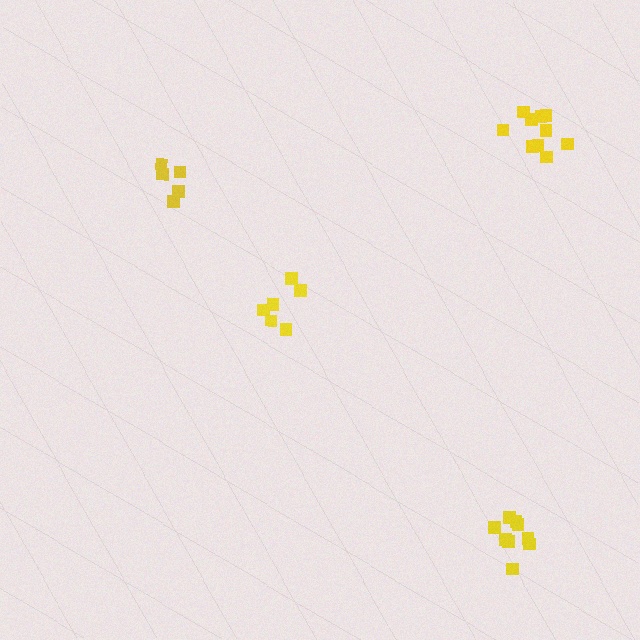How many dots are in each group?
Group 1: 9 dots, Group 2: 5 dots, Group 3: 6 dots, Group 4: 10 dots (30 total).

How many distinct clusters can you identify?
There are 4 distinct clusters.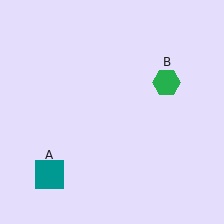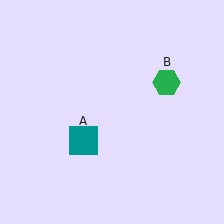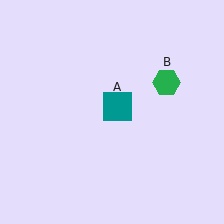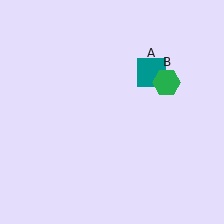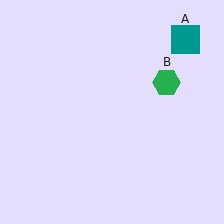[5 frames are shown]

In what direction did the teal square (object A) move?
The teal square (object A) moved up and to the right.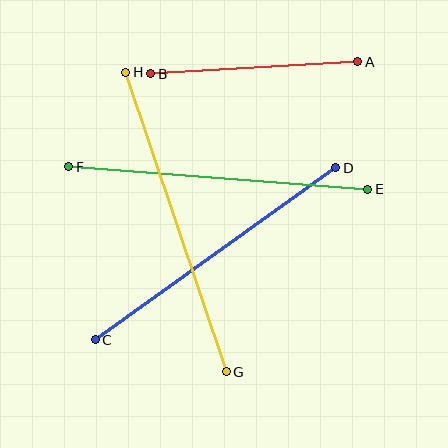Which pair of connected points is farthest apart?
Points G and H are farthest apart.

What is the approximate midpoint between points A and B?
The midpoint is at approximately (254, 68) pixels.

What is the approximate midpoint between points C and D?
The midpoint is at approximately (215, 254) pixels.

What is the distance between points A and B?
The distance is approximately 207 pixels.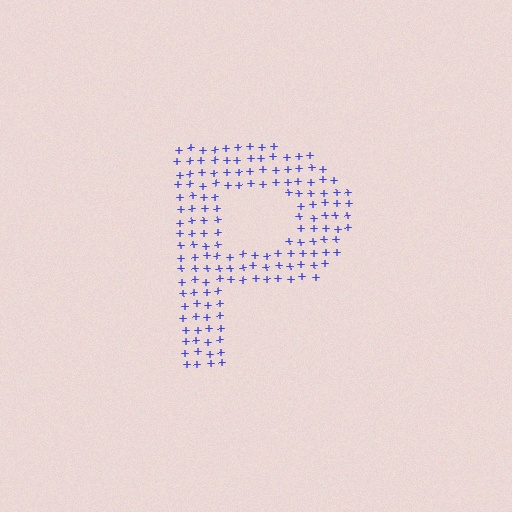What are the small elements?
The small elements are plus signs.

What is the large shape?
The large shape is the letter P.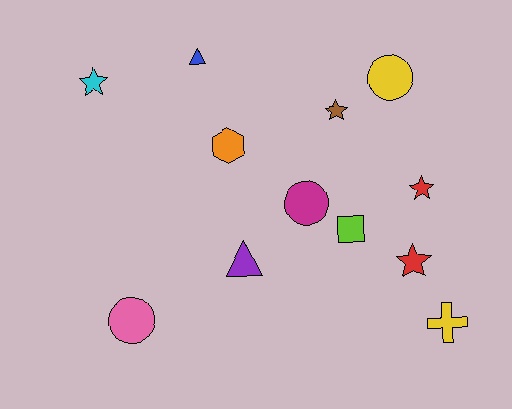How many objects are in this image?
There are 12 objects.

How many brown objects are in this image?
There is 1 brown object.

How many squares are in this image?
There is 1 square.